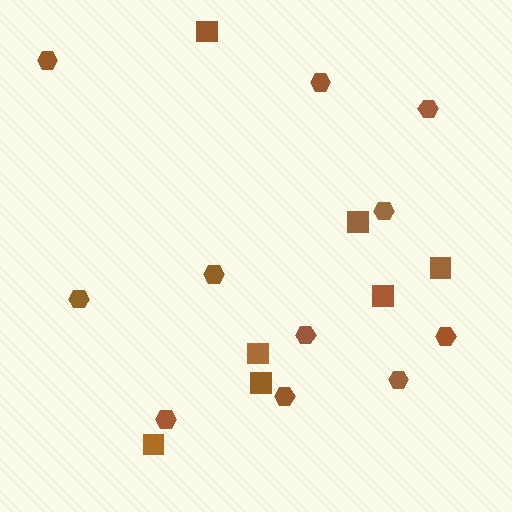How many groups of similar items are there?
There are 2 groups: one group of hexagons (11) and one group of squares (7).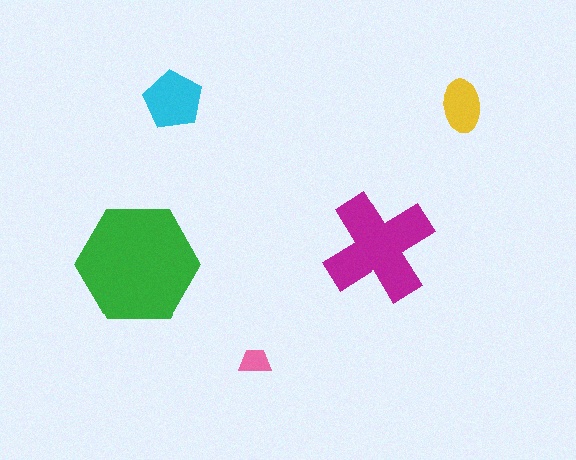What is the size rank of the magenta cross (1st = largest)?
2nd.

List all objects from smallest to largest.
The pink trapezoid, the yellow ellipse, the cyan pentagon, the magenta cross, the green hexagon.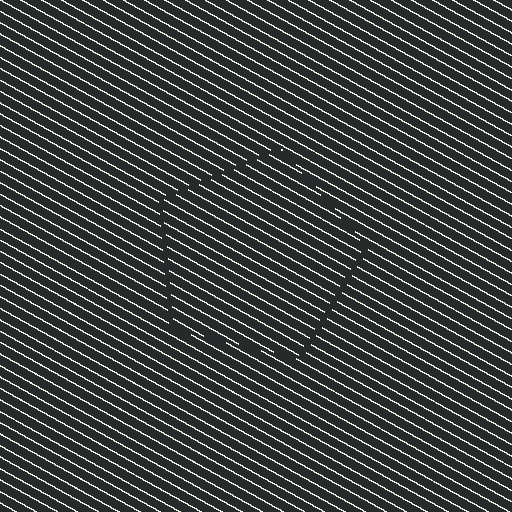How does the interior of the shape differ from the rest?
The interior of the shape contains the same grating, shifted by half a period — the contour is defined by the phase discontinuity where line-ends from the inner and outer gratings abut.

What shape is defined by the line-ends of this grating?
An illusory pentagon. The interior of the shape contains the same grating, shifted by half a period — the contour is defined by the phase discontinuity where line-ends from the inner and outer gratings abut.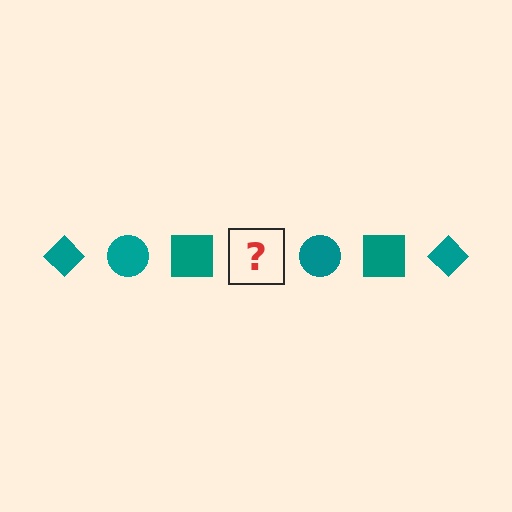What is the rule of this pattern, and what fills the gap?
The rule is that the pattern cycles through diamond, circle, square shapes in teal. The gap should be filled with a teal diamond.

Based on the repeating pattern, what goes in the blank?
The blank should be a teal diamond.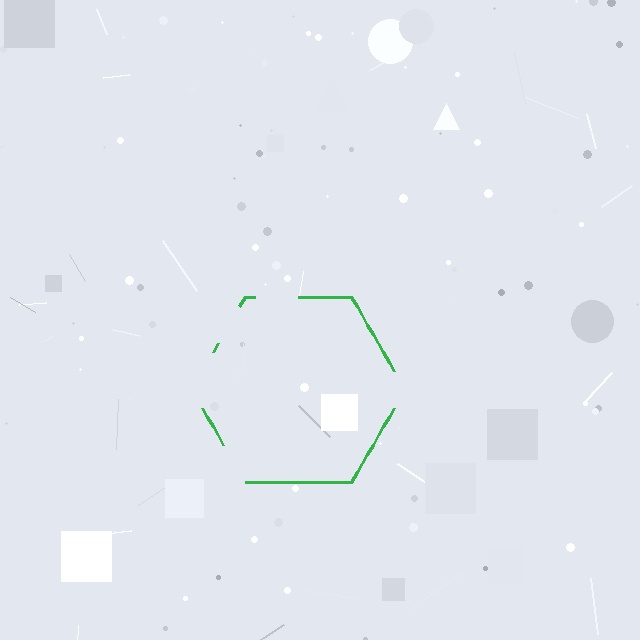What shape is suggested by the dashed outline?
The dashed outline suggests a hexagon.